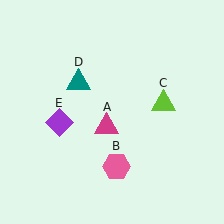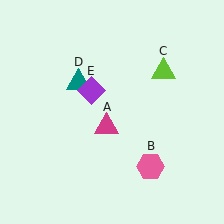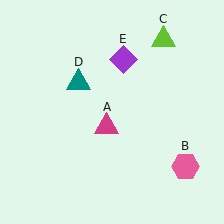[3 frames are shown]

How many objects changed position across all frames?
3 objects changed position: pink hexagon (object B), lime triangle (object C), purple diamond (object E).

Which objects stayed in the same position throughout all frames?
Magenta triangle (object A) and teal triangle (object D) remained stationary.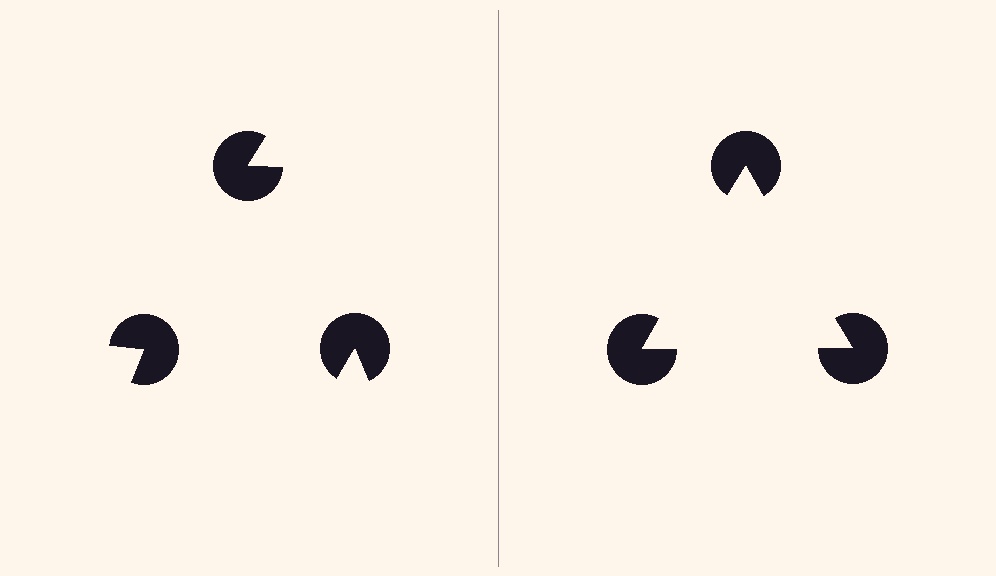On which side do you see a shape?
An illusory triangle appears on the right side. On the left side the wedge cuts are rotated, so no coherent shape forms.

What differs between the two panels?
The pac-man discs are positioned identically on both sides; only the wedge orientations differ. On the right they align to a triangle; on the left they are misaligned.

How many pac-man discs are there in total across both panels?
6 — 3 on each side.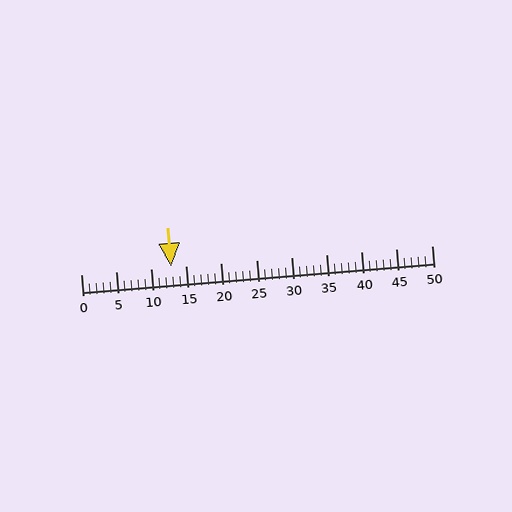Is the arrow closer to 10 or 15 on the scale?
The arrow is closer to 15.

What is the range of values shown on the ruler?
The ruler shows values from 0 to 50.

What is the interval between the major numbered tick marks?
The major tick marks are spaced 5 units apart.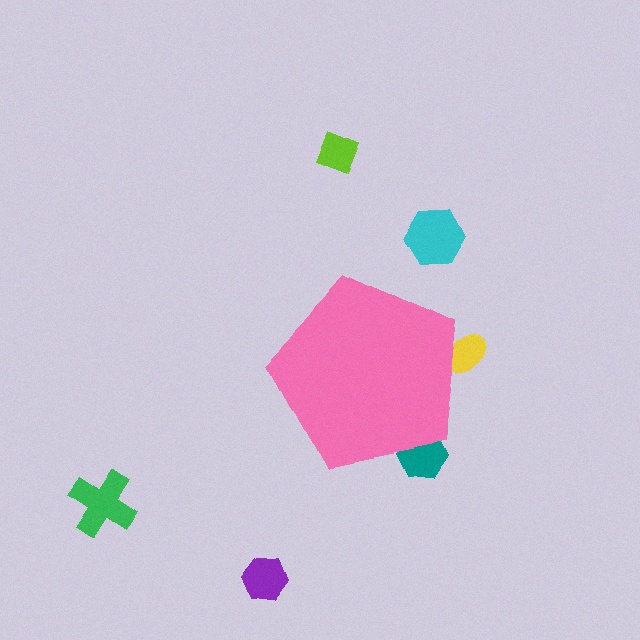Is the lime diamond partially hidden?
No, the lime diamond is fully visible.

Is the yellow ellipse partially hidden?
Yes, the yellow ellipse is partially hidden behind the pink pentagon.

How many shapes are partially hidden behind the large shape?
2 shapes are partially hidden.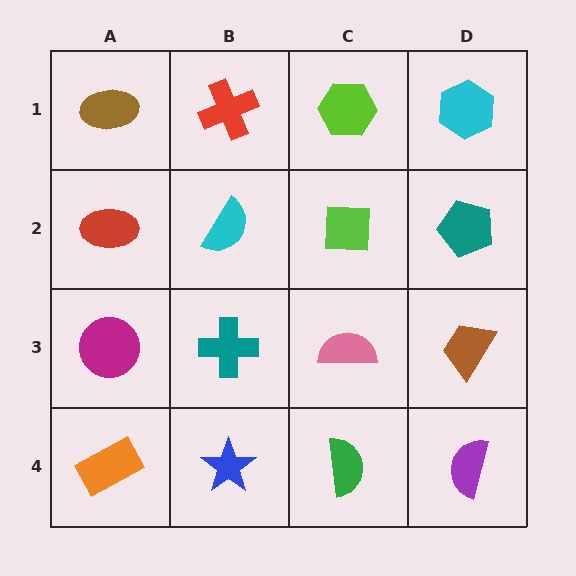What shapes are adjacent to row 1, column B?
A cyan semicircle (row 2, column B), a brown ellipse (row 1, column A), a lime hexagon (row 1, column C).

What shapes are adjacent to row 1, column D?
A teal pentagon (row 2, column D), a lime hexagon (row 1, column C).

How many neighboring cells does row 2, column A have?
3.